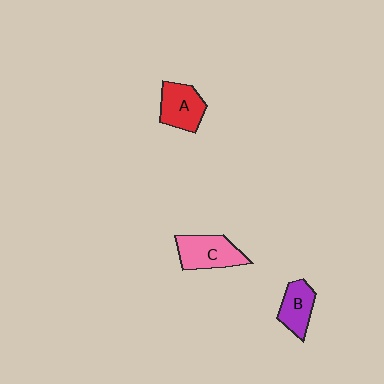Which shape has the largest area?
Shape C (pink).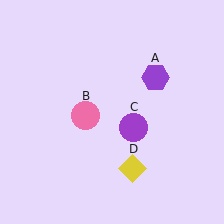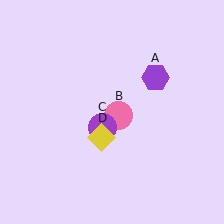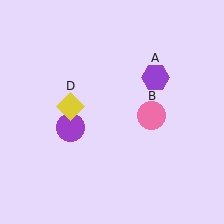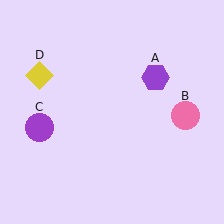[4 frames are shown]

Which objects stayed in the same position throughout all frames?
Purple hexagon (object A) remained stationary.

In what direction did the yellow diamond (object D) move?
The yellow diamond (object D) moved up and to the left.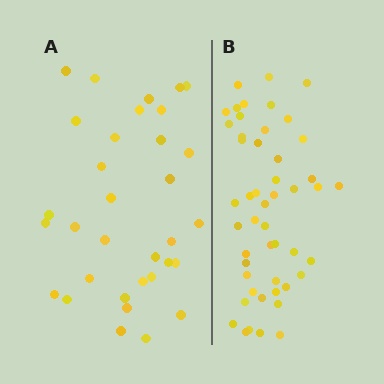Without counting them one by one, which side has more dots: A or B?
Region B (the right region) has more dots.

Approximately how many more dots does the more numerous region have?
Region B has approximately 15 more dots than region A.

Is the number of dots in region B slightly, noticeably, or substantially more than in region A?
Region B has substantially more. The ratio is roughly 1.5 to 1.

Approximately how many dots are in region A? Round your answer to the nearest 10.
About 30 dots. (The exact count is 33, which rounds to 30.)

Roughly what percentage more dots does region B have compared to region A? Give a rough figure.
About 50% more.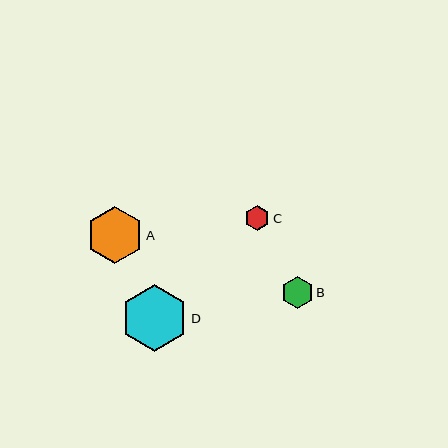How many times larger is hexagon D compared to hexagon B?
Hexagon D is approximately 2.1 times the size of hexagon B.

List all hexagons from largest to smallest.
From largest to smallest: D, A, B, C.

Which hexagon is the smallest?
Hexagon C is the smallest with a size of approximately 25 pixels.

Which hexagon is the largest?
Hexagon D is the largest with a size of approximately 67 pixels.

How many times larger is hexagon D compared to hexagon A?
Hexagon D is approximately 1.2 times the size of hexagon A.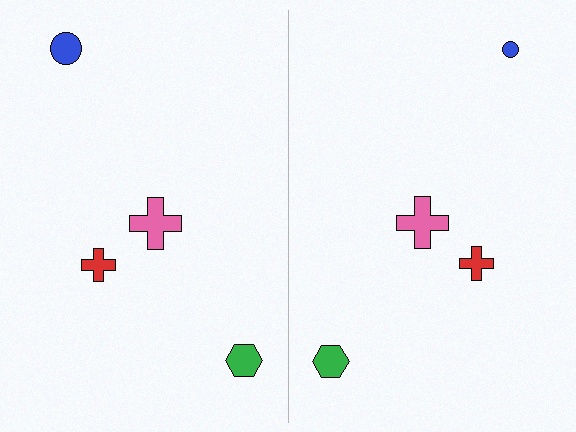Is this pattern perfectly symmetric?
No, the pattern is not perfectly symmetric. The blue circle on the right side has a different size than its mirror counterpart.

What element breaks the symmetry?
The blue circle on the right side has a different size than its mirror counterpart.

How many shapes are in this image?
There are 8 shapes in this image.